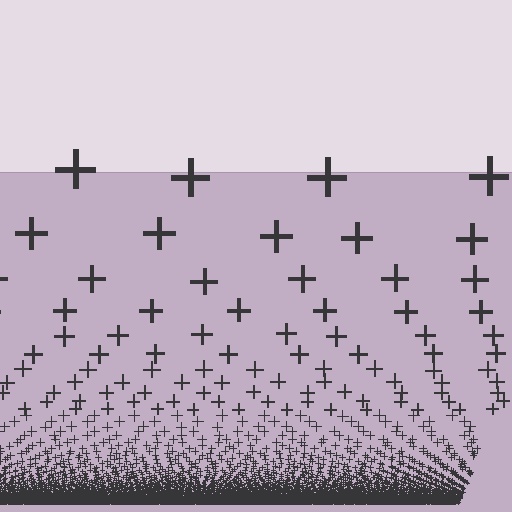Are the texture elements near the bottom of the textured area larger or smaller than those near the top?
Smaller. The gradient is inverted — elements near the bottom are smaller and denser.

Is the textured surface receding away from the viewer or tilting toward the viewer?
The surface appears to tilt toward the viewer. Texture elements get larger and sparser toward the top.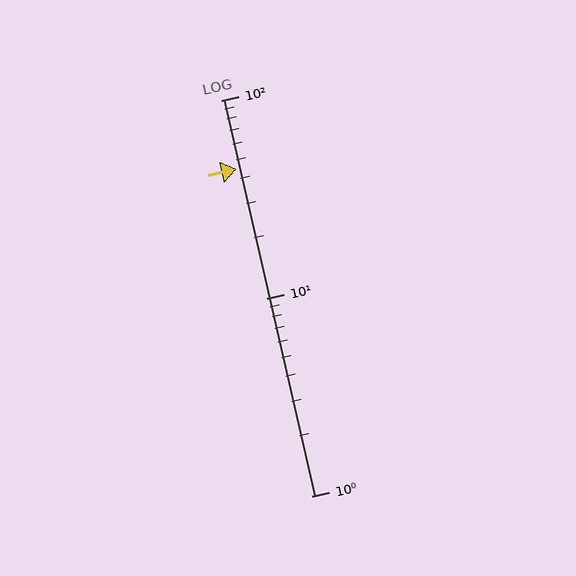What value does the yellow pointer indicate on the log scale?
The pointer indicates approximately 45.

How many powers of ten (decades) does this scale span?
The scale spans 2 decades, from 1 to 100.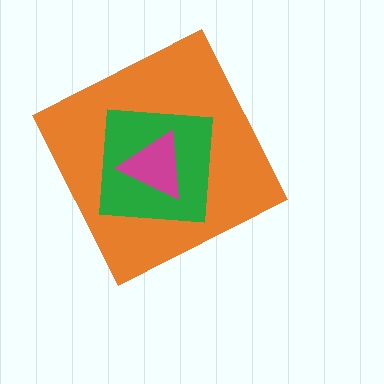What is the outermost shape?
The orange diamond.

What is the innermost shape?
The magenta triangle.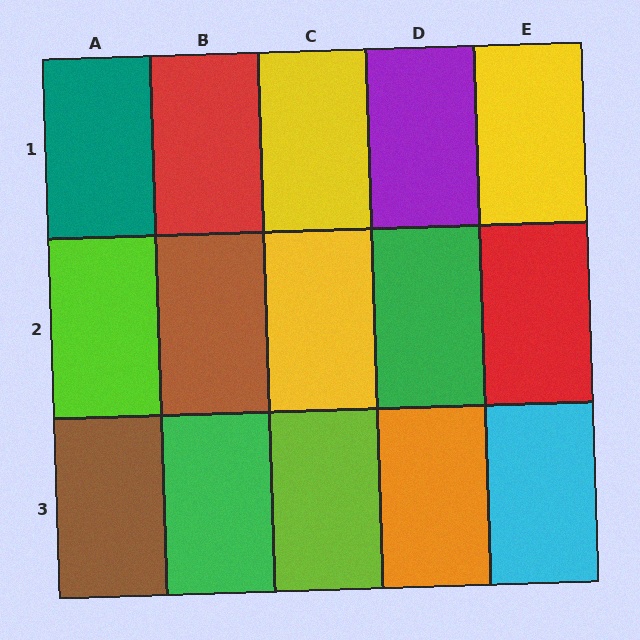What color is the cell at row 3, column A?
Brown.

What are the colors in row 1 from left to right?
Teal, red, yellow, purple, yellow.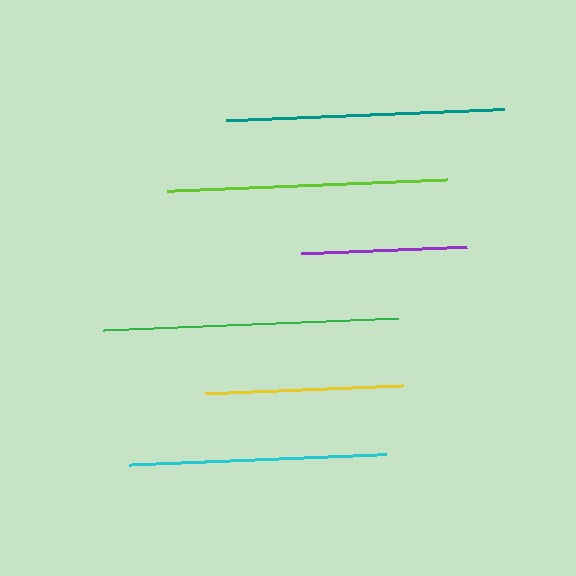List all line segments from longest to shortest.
From longest to shortest: green, lime, teal, cyan, yellow, purple.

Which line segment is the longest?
The green line is the longest at approximately 297 pixels.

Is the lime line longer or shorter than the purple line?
The lime line is longer than the purple line.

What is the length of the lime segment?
The lime segment is approximately 280 pixels long.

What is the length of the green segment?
The green segment is approximately 297 pixels long.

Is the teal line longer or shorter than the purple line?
The teal line is longer than the purple line.